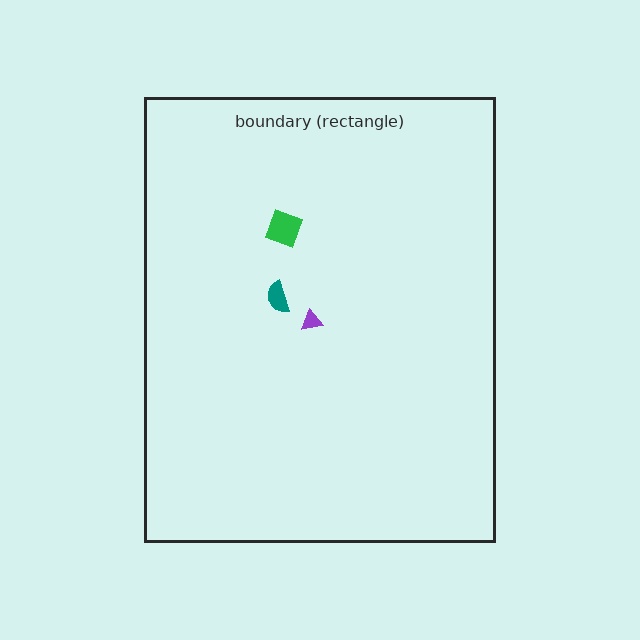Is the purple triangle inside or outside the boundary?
Inside.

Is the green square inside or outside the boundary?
Inside.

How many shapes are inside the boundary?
3 inside, 0 outside.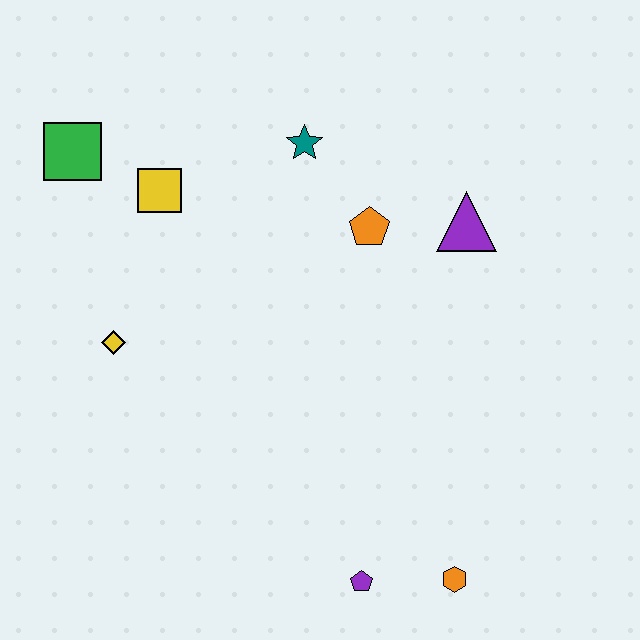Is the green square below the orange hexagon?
No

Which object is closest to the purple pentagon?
The orange hexagon is closest to the purple pentagon.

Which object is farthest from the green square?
The orange hexagon is farthest from the green square.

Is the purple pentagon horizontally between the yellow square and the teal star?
No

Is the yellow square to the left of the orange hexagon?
Yes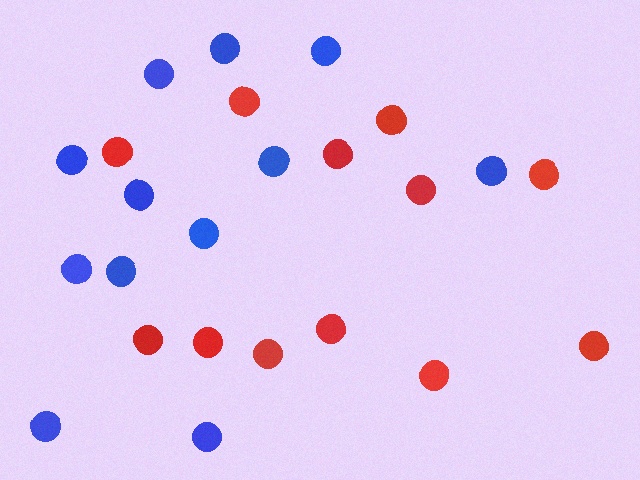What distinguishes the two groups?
There are 2 groups: one group of red circles (12) and one group of blue circles (12).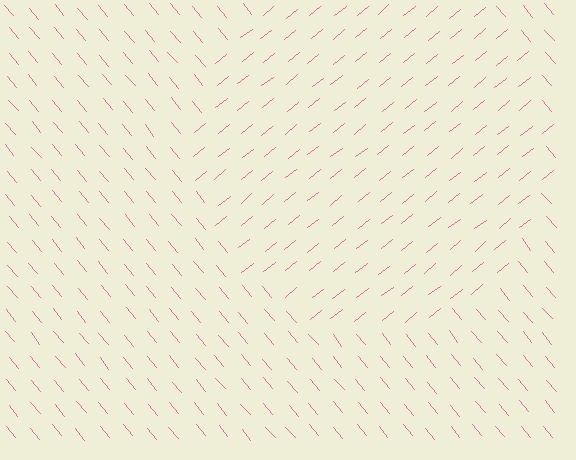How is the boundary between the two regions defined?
The boundary is defined purely by a change in line orientation (approximately 89 degrees difference). All lines are the same color and thickness.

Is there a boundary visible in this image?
Yes, there is a texture boundary formed by a change in line orientation.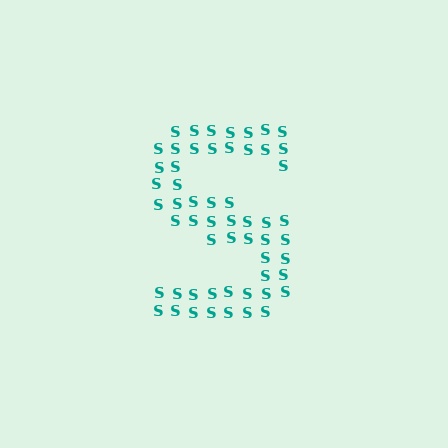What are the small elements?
The small elements are letter S's.